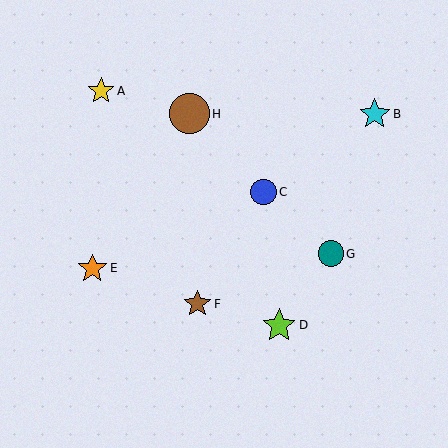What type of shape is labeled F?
Shape F is a brown star.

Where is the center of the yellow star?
The center of the yellow star is at (101, 91).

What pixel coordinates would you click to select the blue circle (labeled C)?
Click at (263, 192) to select the blue circle C.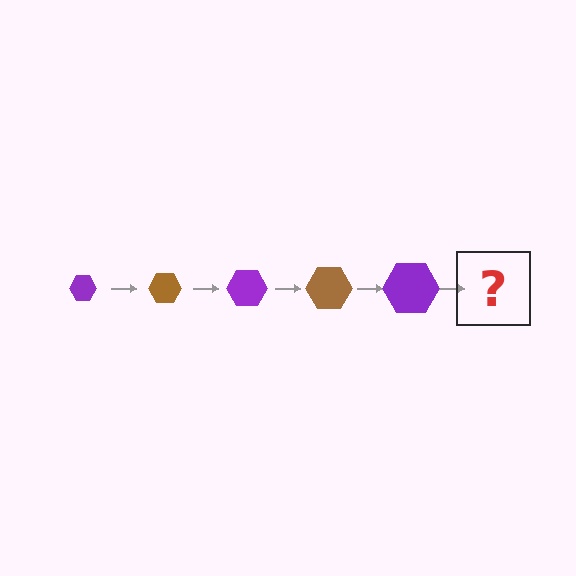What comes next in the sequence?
The next element should be a brown hexagon, larger than the previous one.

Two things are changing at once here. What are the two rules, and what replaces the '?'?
The two rules are that the hexagon grows larger each step and the color cycles through purple and brown. The '?' should be a brown hexagon, larger than the previous one.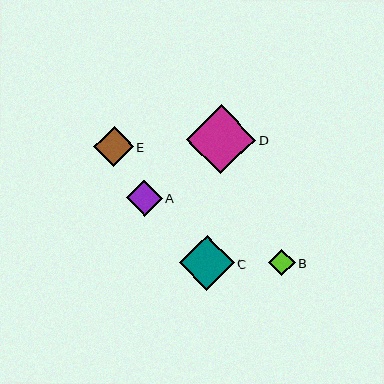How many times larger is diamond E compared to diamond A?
Diamond E is approximately 1.1 times the size of diamond A.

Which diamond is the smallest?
Diamond B is the smallest with a size of approximately 26 pixels.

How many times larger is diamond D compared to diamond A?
Diamond D is approximately 1.9 times the size of diamond A.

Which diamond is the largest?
Diamond D is the largest with a size of approximately 69 pixels.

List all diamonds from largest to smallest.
From largest to smallest: D, C, E, A, B.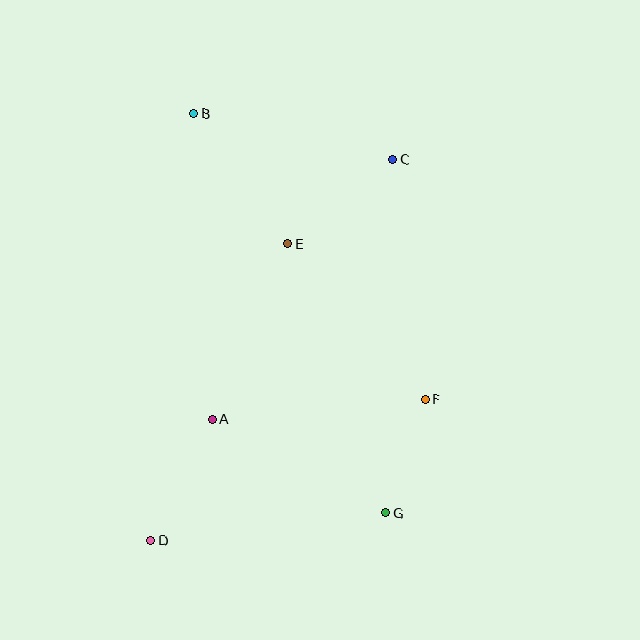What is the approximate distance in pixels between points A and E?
The distance between A and E is approximately 191 pixels.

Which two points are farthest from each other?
Points C and D are farthest from each other.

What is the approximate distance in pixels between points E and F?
The distance between E and F is approximately 207 pixels.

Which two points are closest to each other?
Points F and G are closest to each other.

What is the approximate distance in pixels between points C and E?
The distance between C and E is approximately 134 pixels.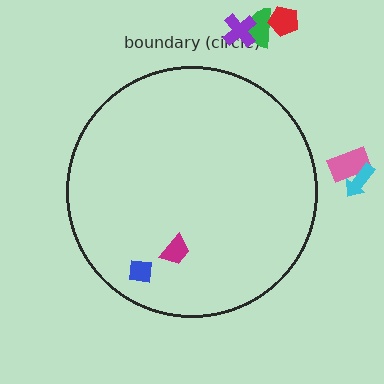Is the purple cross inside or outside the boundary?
Outside.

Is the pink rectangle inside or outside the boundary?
Outside.